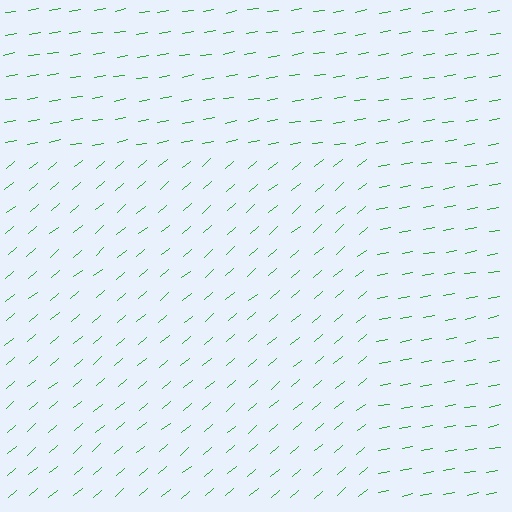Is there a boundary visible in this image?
Yes, there is a texture boundary formed by a change in line orientation.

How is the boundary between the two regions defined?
The boundary is defined purely by a change in line orientation (approximately 30 degrees difference). All lines are the same color and thickness.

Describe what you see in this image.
The image is filled with small green line segments. A rectangle region in the image has lines oriented differently from the surrounding lines, creating a visible texture boundary.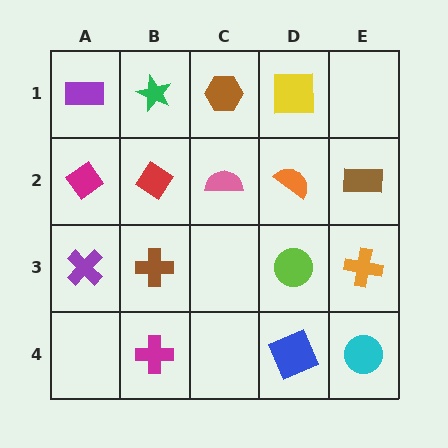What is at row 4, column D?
A blue square.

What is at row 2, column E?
A brown rectangle.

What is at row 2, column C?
A pink semicircle.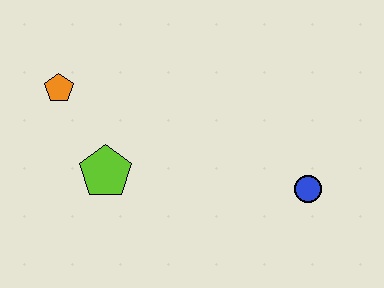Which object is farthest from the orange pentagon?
The blue circle is farthest from the orange pentagon.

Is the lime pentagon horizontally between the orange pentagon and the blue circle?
Yes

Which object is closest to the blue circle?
The lime pentagon is closest to the blue circle.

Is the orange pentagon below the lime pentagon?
No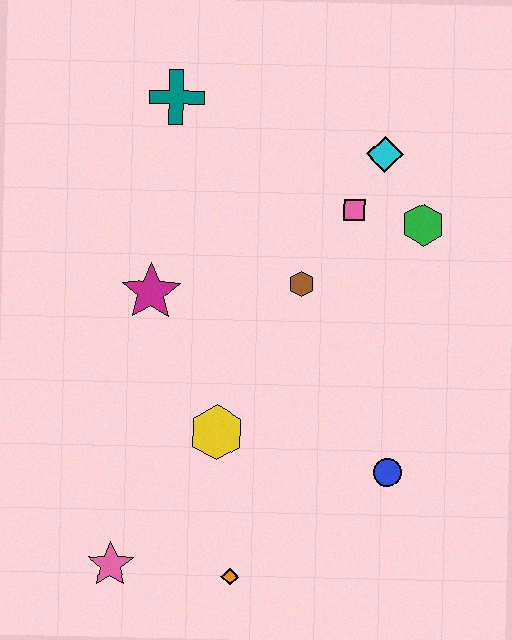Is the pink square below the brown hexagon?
No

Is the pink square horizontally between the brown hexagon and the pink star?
No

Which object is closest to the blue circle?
The yellow hexagon is closest to the blue circle.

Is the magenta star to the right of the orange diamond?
No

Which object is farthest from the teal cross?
The orange diamond is farthest from the teal cross.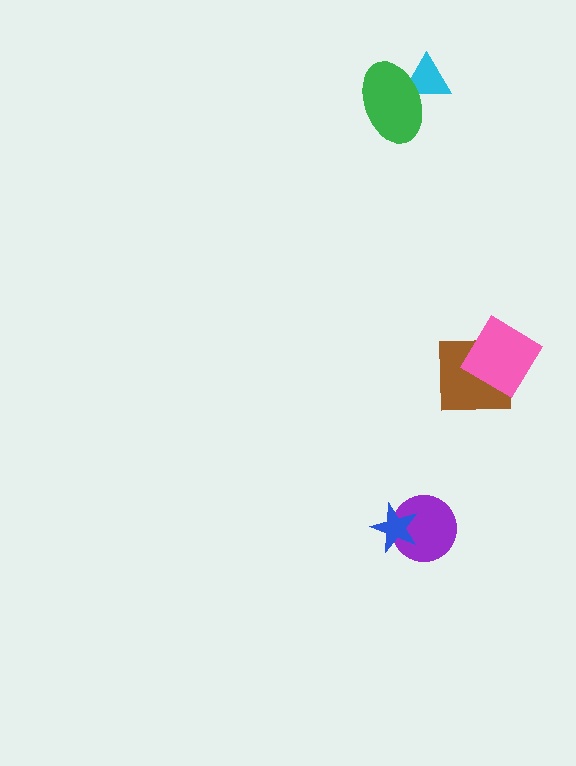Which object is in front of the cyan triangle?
The green ellipse is in front of the cyan triangle.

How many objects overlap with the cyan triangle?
1 object overlaps with the cyan triangle.